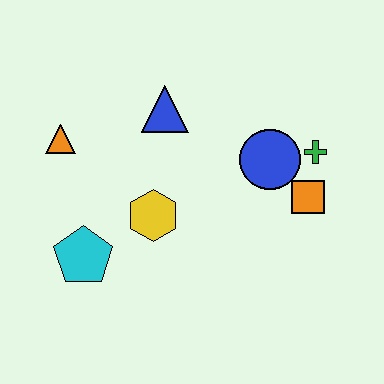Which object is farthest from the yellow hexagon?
The green cross is farthest from the yellow hexagon.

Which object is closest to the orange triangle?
The blue triangle is closest to the orange triangle.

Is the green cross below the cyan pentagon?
No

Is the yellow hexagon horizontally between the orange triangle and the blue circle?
Yes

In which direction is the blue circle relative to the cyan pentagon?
The blue circle is to the right of the cyan pentagon.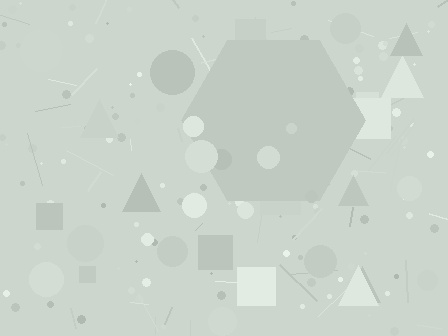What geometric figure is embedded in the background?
A hexagon is embedded in the background.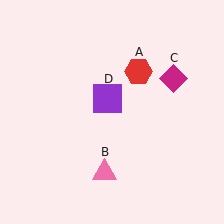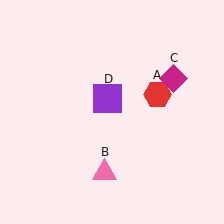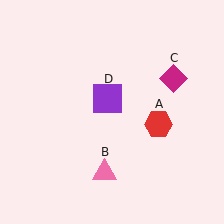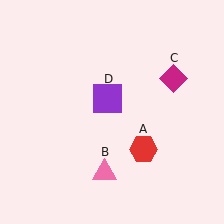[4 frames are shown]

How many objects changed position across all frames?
1 object changed position: red hexagon (object A).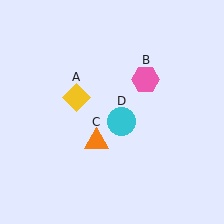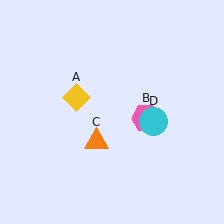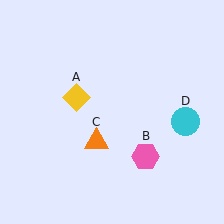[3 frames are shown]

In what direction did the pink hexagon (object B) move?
The pink hexagon (object B) moved down.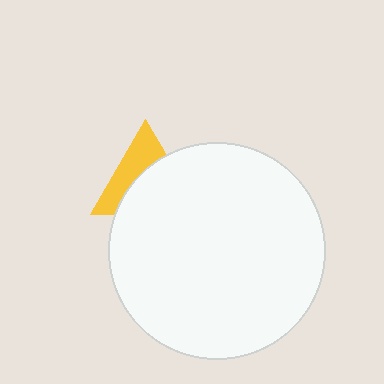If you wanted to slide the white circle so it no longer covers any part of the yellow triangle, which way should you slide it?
Slide it down — that is the most direct way to separate the two shapes.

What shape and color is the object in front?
The object in front is a white circle.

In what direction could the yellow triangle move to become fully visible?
The yellow triangle could move up. That would shift it out from behind the white circle entirely.